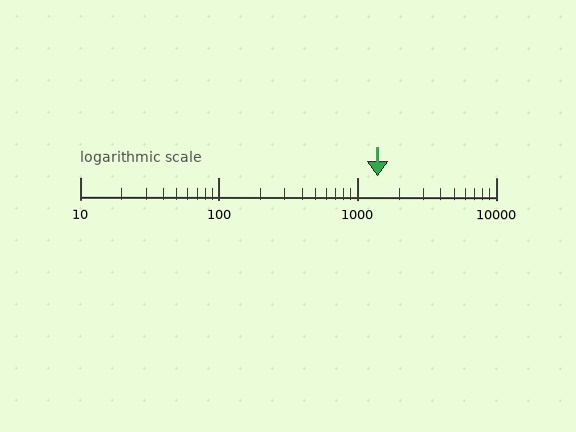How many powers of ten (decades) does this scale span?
The scale spans 3 decades, from 10 to 10000.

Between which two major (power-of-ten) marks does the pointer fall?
The pointer is between 1000 and 10000.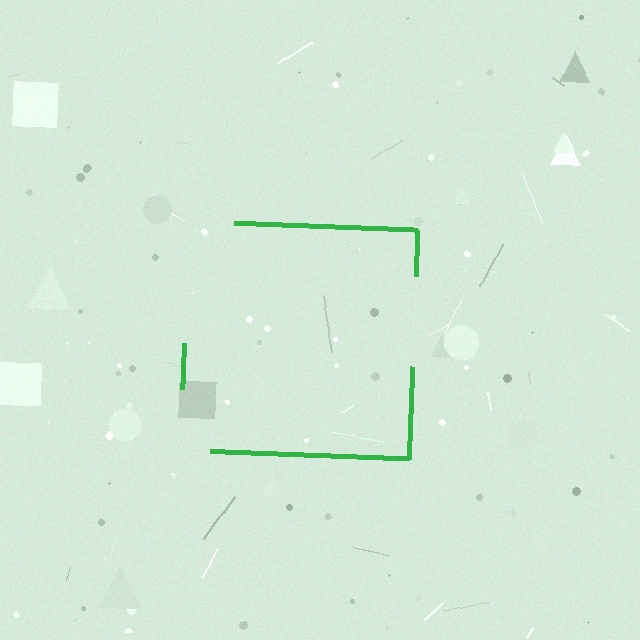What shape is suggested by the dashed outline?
The dashed outline suggests a square.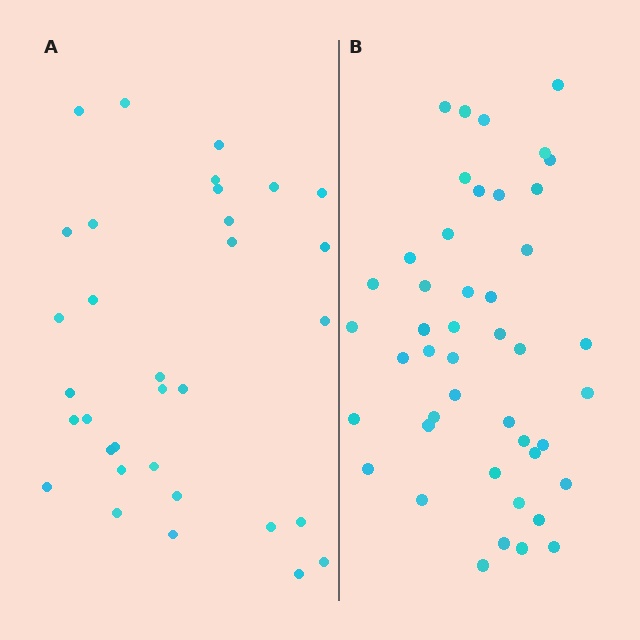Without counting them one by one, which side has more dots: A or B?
Region B (the right region) has more dots.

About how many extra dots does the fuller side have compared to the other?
Region B has roughly 12 or so more dots than region A.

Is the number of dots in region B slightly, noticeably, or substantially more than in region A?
Region B has noticeably more, but not dramatically so. The ratio is roughly 1.4 to 1.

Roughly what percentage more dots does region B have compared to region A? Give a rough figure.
About 35% more.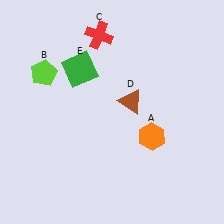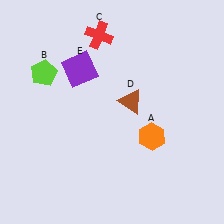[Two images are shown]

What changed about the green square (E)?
In Image 1, E is green. In Image 2, it changed to purple.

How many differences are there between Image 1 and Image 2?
There is 1 difference between the two images.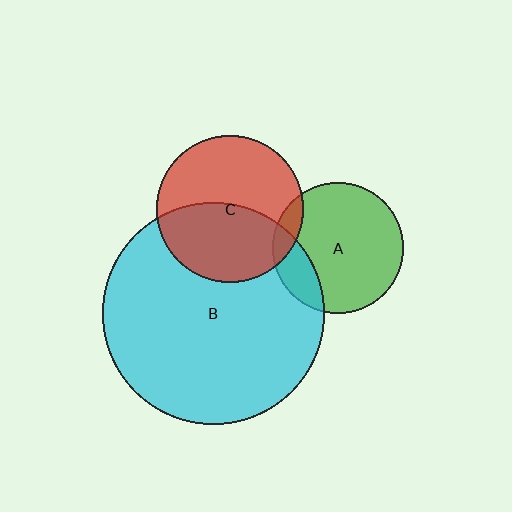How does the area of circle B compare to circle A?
Approximately 2.9 times.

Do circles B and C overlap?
Yes.